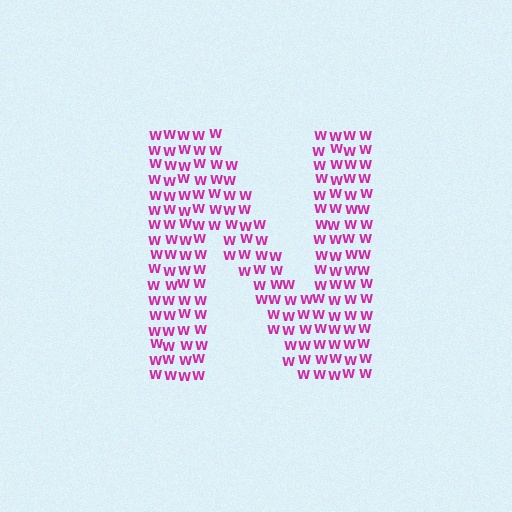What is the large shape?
The large shape is the letter N.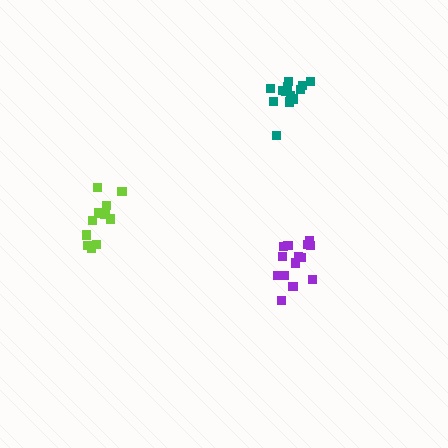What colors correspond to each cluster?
The clusters are colored: purple, teal, lime.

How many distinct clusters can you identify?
There are 3 distinct clusters.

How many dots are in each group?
Group 1: 14 dots, Group 2: 13 dots, Group 3: 11 dots (38 total).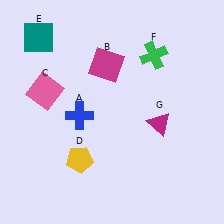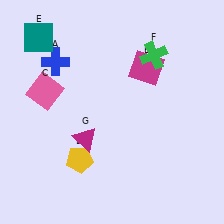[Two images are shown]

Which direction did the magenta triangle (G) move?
The magenta triangle (G) moved left.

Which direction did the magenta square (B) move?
The magenta square (B) moved right.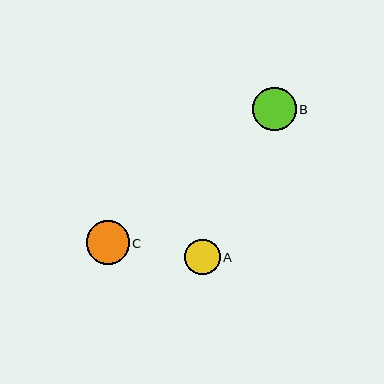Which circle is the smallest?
Circle A is the smallest with a size of approximately 35 pixels.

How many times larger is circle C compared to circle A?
Circle C is approximately 1.2 times the size of circle A.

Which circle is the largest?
Circle C is the largest with a size of approximately 43 pixels.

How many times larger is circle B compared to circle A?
Circle B is approximately 1.2 times the size of circle A.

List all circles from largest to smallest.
From largest to smallest: C, B, A.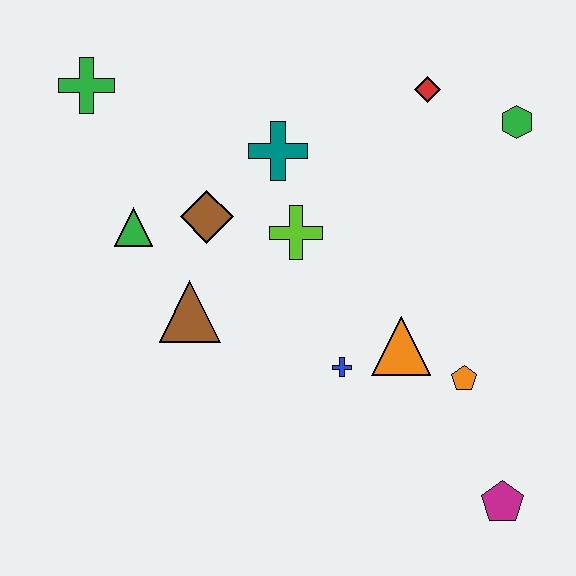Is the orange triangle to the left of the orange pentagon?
Yes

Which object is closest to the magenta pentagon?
The orange pentagon is closest to the magenta pentagon.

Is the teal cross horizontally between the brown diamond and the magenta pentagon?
Yes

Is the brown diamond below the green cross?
Yes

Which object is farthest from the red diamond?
The magenta pentagon is farthest from the red diamond.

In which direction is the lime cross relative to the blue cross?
The lime cross is above the blue cross.